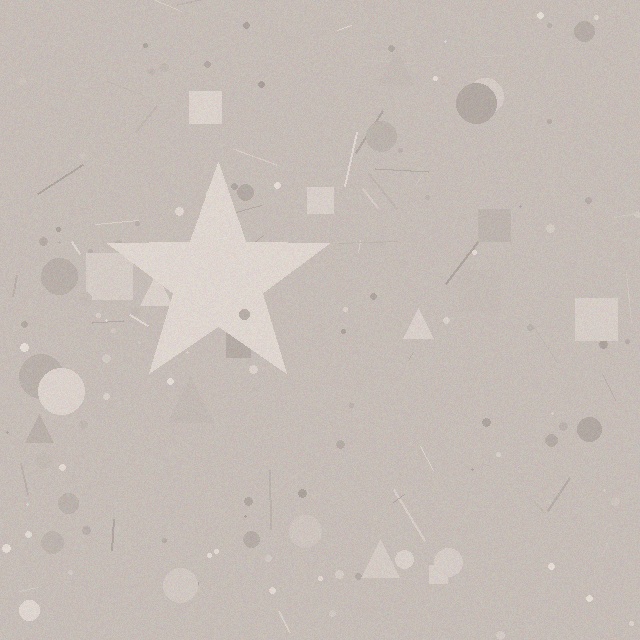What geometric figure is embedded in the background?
A star is embedded in the background.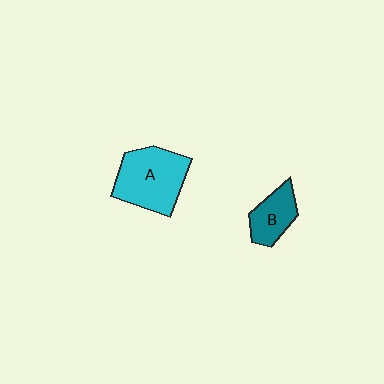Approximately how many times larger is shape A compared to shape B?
Approximately 1.9 times.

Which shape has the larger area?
Shape A (cyan).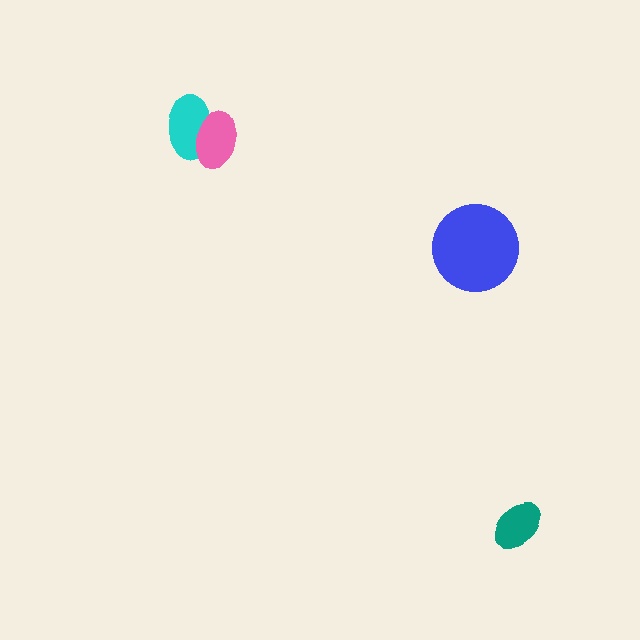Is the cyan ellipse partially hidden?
Yes, it is partially covered by another shape.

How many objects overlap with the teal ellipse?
0 objects overlap with the teal ellipse.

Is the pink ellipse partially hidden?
No, no other shape covers it.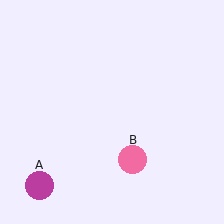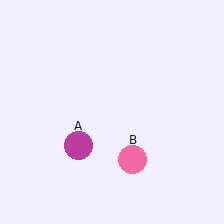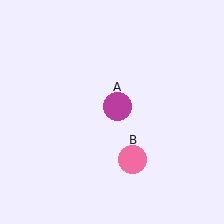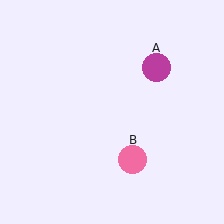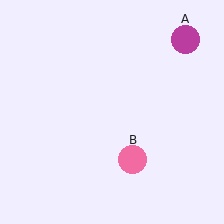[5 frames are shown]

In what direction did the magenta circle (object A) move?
The magenta circle (object A) moved up and to the right.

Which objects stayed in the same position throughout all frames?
Pink circle (object B) remained stationary.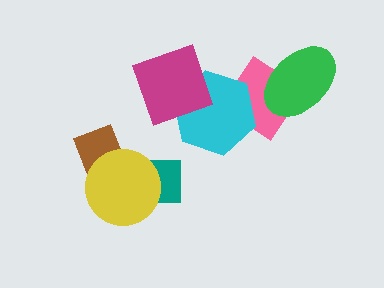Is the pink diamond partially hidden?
Yes, it is partially covered by another shape.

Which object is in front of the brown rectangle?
The yellow circle is in front of the brown rectangle.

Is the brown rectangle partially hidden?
Yes, it is partially covered by another shape.